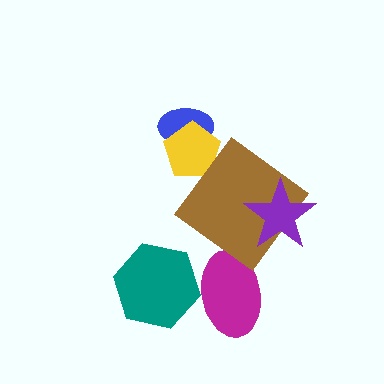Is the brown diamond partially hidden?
Yes, it is partially covered by another shape.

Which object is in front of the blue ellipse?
The yellow pentagon is in front of the blue ellipse.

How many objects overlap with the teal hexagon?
1 object overlaps with the teal hexagon.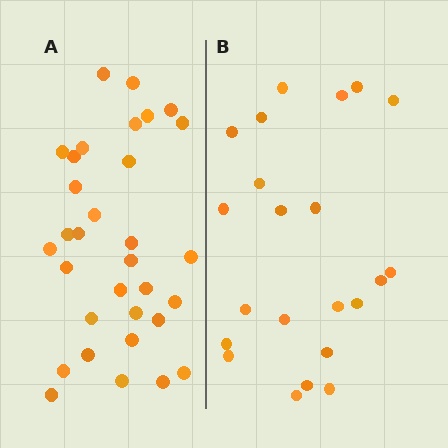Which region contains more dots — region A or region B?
Region A (the left region) has more dots.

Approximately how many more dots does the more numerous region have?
Region A has roughly 10 or so more dots than region B.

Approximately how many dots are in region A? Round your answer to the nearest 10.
About 30 dots. (The exact count is 32, which rounds to 30.)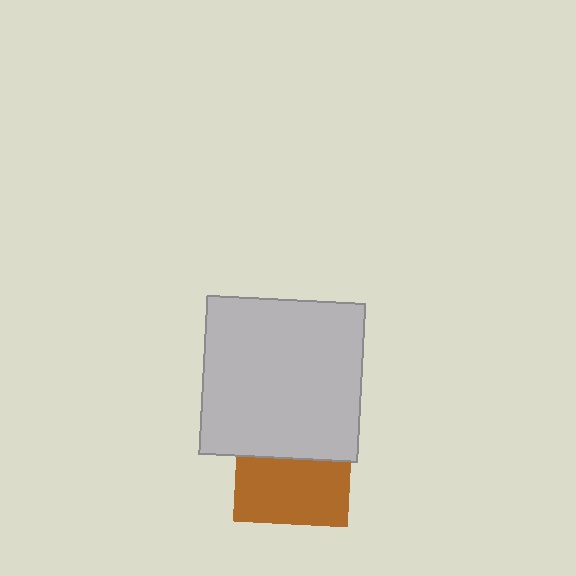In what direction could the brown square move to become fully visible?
The brown square could move down. That would shift it out from behind the light gray square entirely.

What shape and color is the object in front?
The object in front is a light gray square.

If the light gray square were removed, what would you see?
You would see the complete brown square.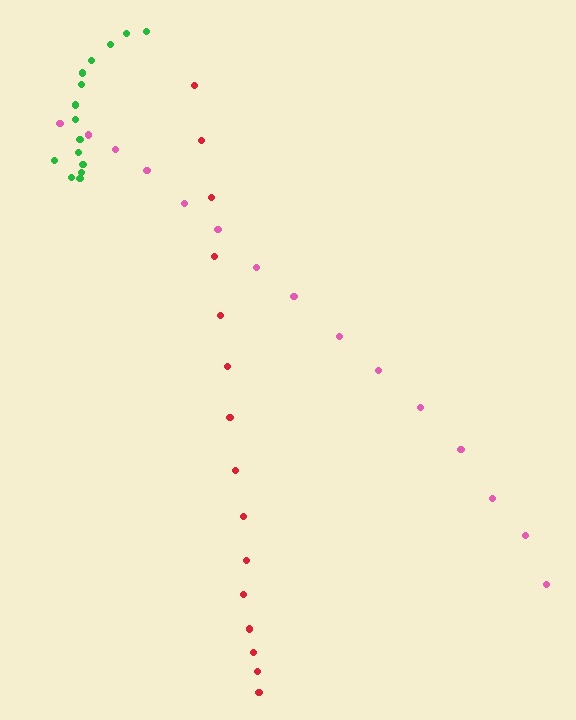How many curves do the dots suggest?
There are 3 distinct paths.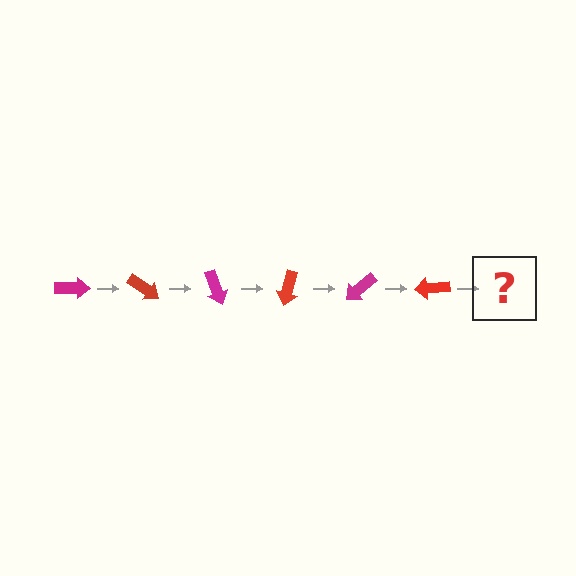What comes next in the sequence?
The next element should be a magenta arrow, rotated 210 degrees from the start.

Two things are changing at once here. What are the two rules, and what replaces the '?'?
The two rules are that it rotates 35 degrees each step and the color cycles through magenta and red. The '?' should be a magenta arrow, rotated 210 degrees from the start.